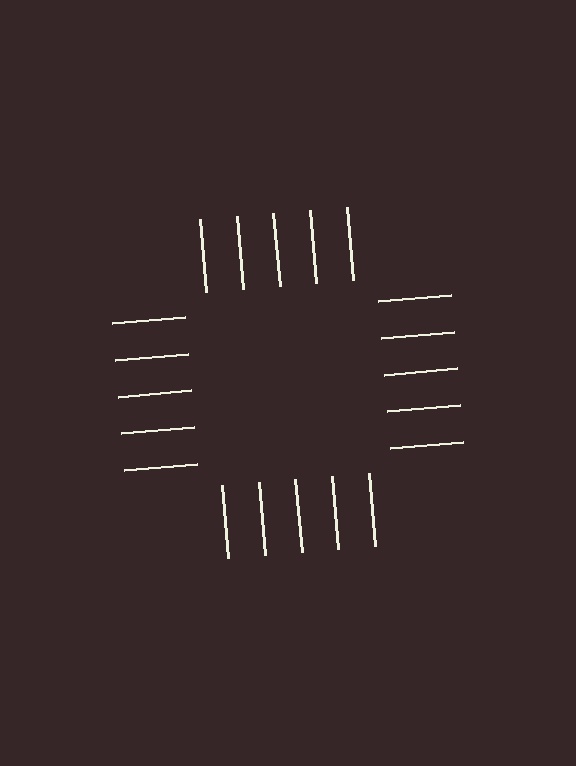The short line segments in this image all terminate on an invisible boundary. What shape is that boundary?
An illusory square — the line segments terminate on its edges but no continuous stroke is drawn.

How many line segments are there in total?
20 — 5 along each of the 4 edges.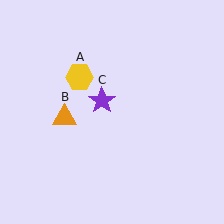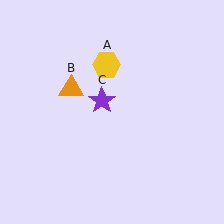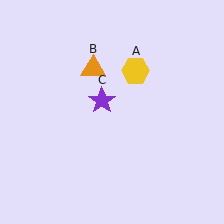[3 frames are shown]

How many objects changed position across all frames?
2 objects changed position: yellow hexagon (object A), orange triangle (object B).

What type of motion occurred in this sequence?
The yellow hexagon (object A), orange triangle (object B) rotated clockwise around the center of the scene.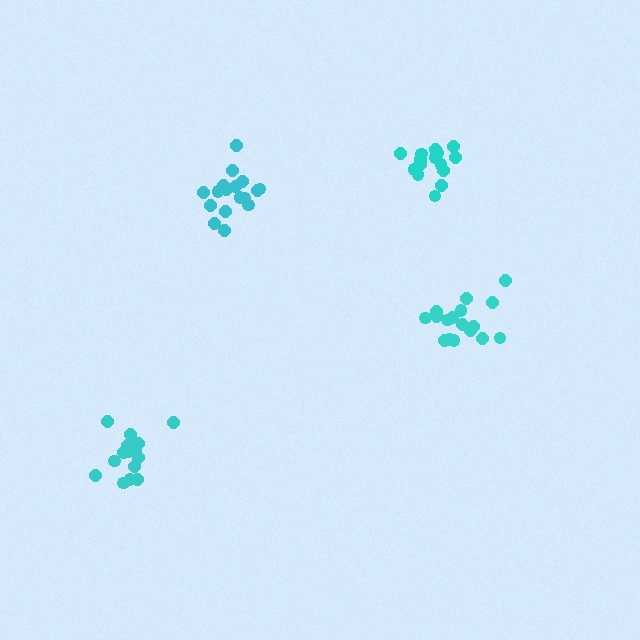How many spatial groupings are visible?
There are 4 spatial groupings.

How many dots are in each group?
Group 1: 16 dots, Group 2: 15 dots, Group 3: 17 dots, Group 4: 17 dots (65 total).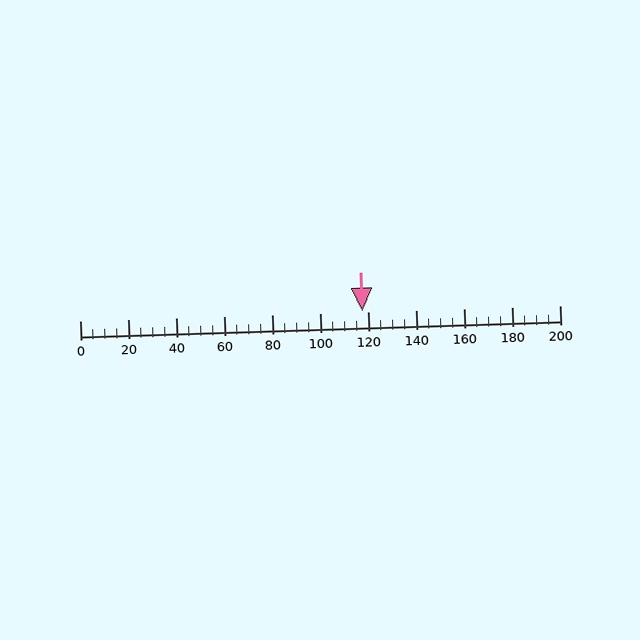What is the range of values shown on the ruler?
The ruler shows values from 0 to 200.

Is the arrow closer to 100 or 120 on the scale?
The arrow is closer to 120.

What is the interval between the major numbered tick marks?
The major tick marks are spaced 20 units apart.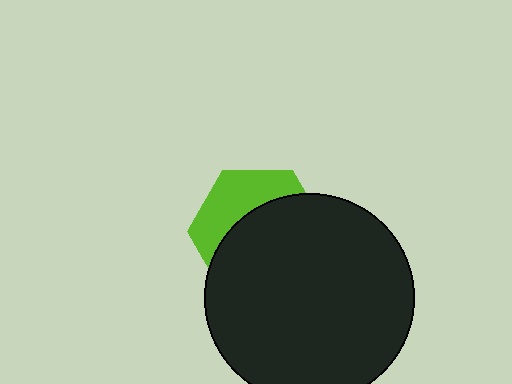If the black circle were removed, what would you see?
You would see the complete lime hexagon.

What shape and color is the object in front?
The object in front is a black circle.